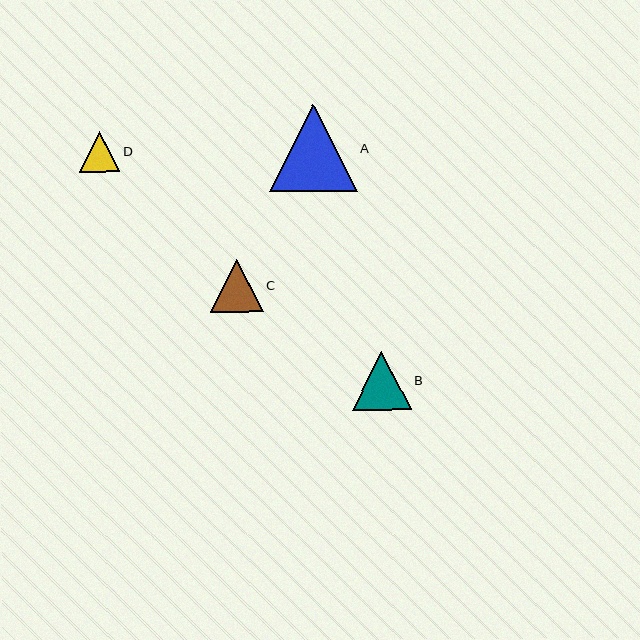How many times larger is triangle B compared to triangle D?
Triangle B is approximately 1.5 times the size of triangle D.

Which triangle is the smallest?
Triangle D is the smallest with a size of approximately 40 pixels.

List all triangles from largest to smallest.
From largest to smallest: A, B, C, D.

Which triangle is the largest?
Triangle A is the largest with a size of approximately 88 pixels.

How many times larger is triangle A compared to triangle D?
Triangle A is approximately 2.2 times the size of triangle D.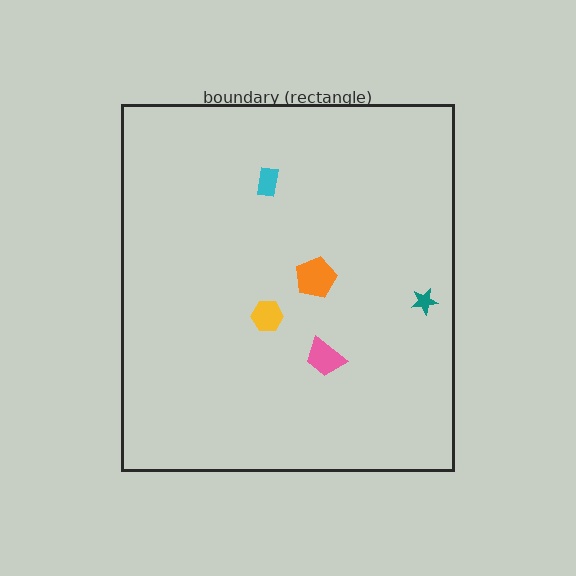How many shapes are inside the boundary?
5 inside, 0 outside.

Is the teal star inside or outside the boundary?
Inside.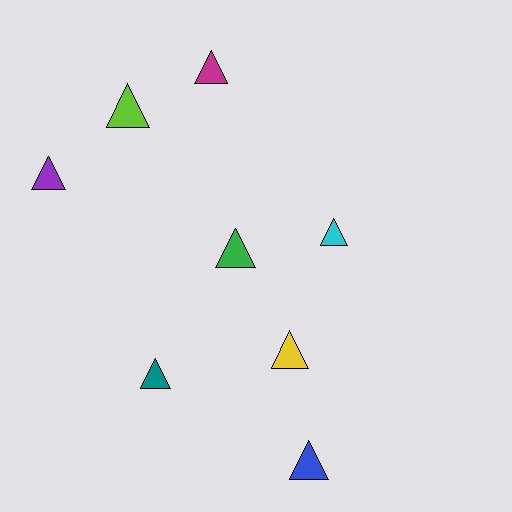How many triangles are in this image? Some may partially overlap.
There are 8 triangles.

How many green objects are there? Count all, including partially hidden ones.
There is 1 green object.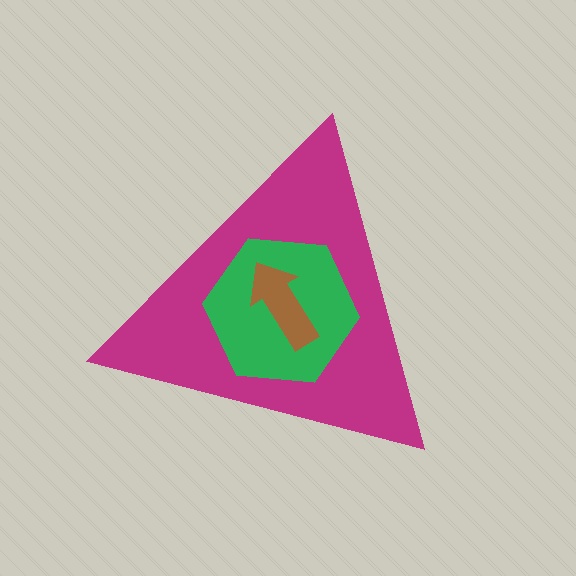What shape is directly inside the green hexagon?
The brown arrow.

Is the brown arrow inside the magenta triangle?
Yes.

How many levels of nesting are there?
3.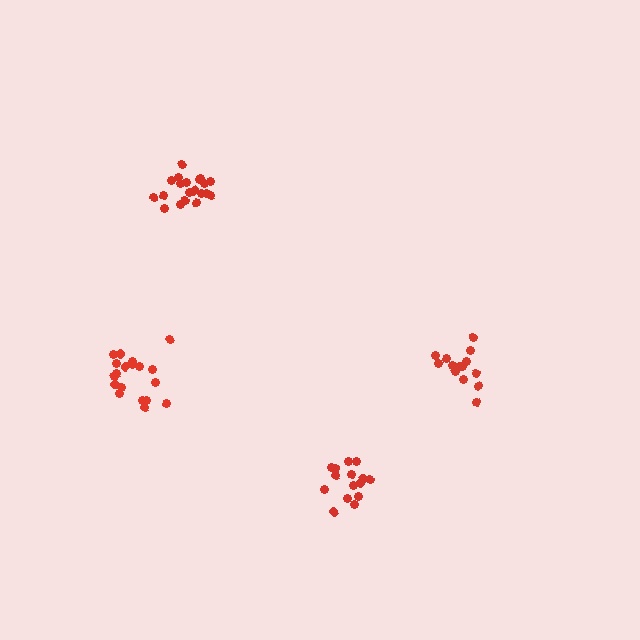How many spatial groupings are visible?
There are 4 spatial groupings.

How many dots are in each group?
Group 1: 14 dots, Group 2: 20 dots, Group 3: 19 dots, Group 4: 15 dots (68 total).